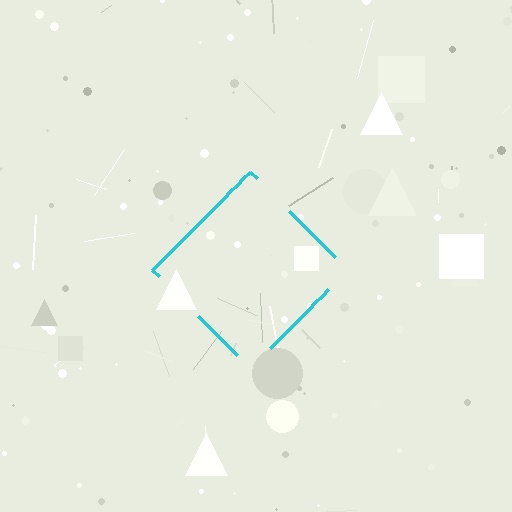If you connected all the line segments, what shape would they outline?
They would outline a diamond.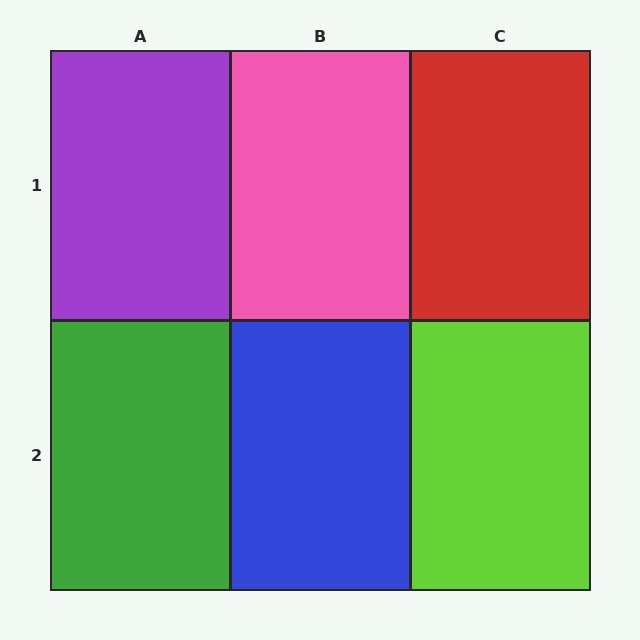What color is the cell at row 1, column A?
Purple.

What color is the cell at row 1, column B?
Pink.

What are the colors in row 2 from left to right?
Green, blue, lime.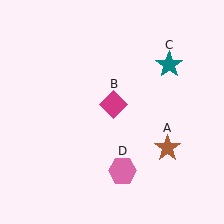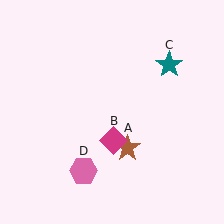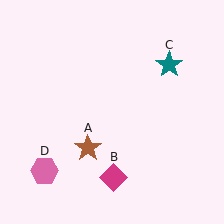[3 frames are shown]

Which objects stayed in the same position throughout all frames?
Teal star (object C) remained stationary.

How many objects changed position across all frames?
3 objects changed position: brown star (object A), magenta diamond (object B), pink hexagon (object D).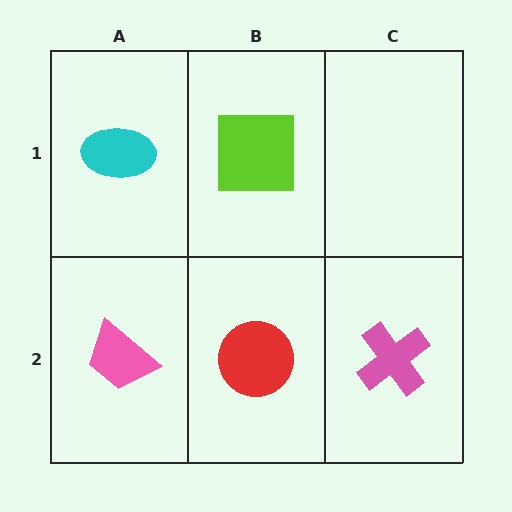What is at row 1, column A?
A cyan ellipse.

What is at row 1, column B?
A lime square.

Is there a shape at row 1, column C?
No, that cell is empty.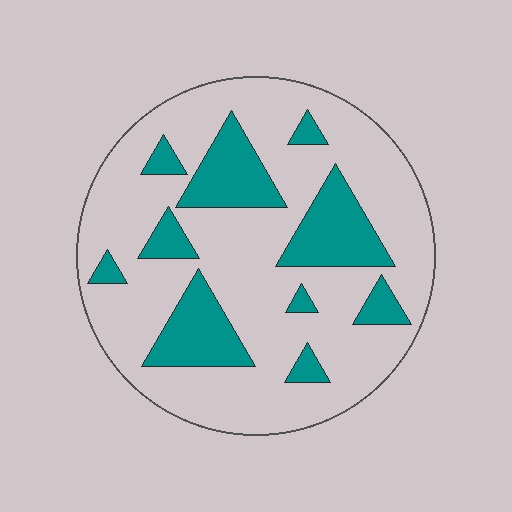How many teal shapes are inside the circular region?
10.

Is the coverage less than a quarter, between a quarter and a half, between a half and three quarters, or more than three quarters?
Less than a quarter.